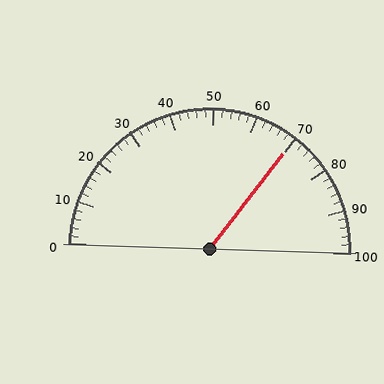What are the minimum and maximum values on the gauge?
The gauge ranges from 0 to 100.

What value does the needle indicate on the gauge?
The needle indicates approximately 70.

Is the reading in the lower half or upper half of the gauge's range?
The reading is in the upper half of the range (0 to 100).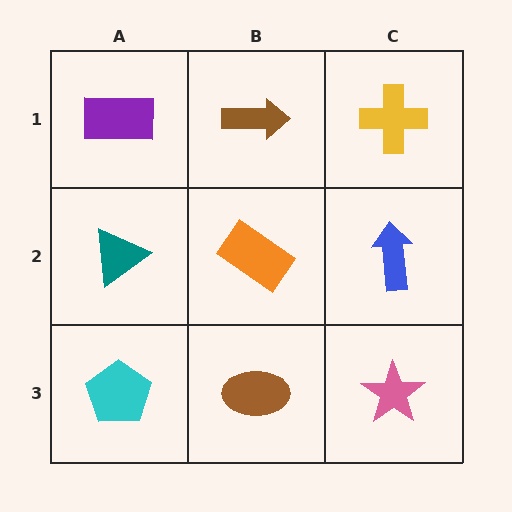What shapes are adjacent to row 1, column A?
A teal triangle (row 2, column A), a brown arrow (row 1, column B).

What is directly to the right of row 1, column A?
A brown arrow.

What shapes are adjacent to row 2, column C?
A yellow cross (row 1, column C), a pink star (row 3, column C), an orange rectangle (row 2, column B).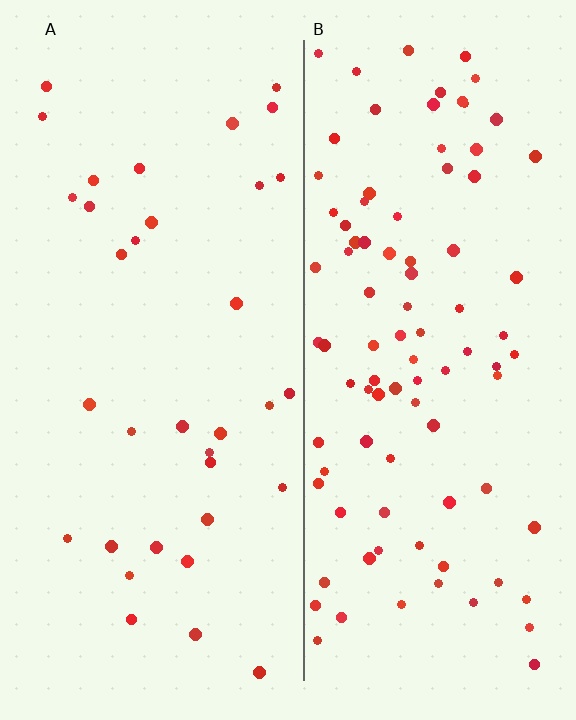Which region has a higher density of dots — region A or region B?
B (the right).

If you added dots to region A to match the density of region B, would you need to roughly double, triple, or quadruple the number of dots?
Approximately triple.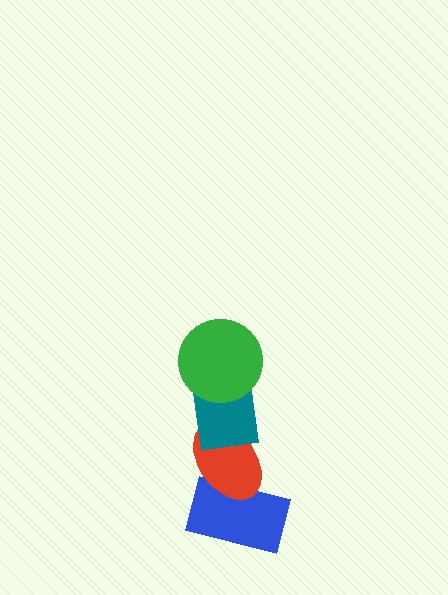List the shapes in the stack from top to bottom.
From top to bottom: the green circle, the teal square, the red ellipse, the blue rectangle.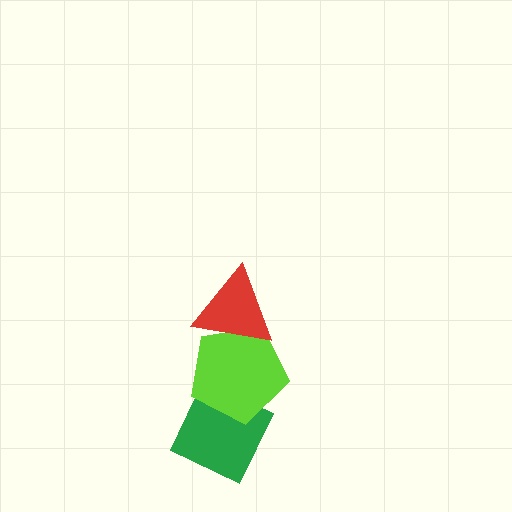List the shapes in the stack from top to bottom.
From top to bottom: the red triangle, the lime pentagon, the green diamond.